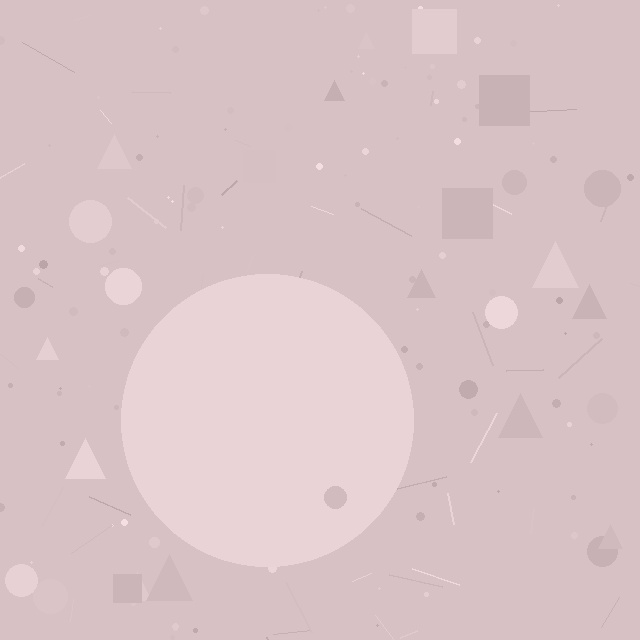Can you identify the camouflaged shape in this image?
The camouflaged shape is a circle.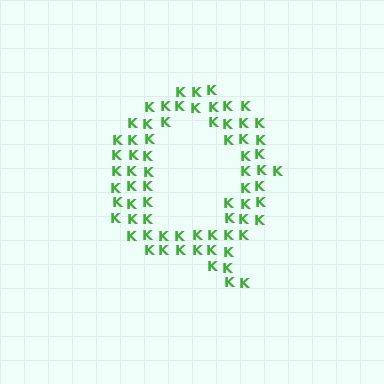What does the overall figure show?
The overall figure shows the letter Q.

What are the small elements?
The small elements are letter K's.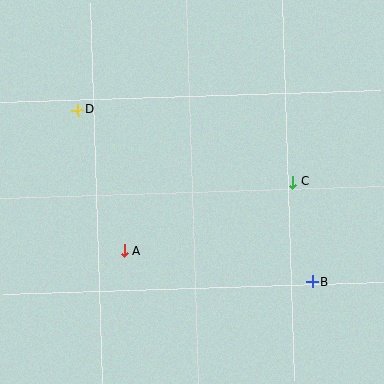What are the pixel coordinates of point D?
Point D is at (78, 110).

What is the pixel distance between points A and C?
The distance between A and C is 182 pixels.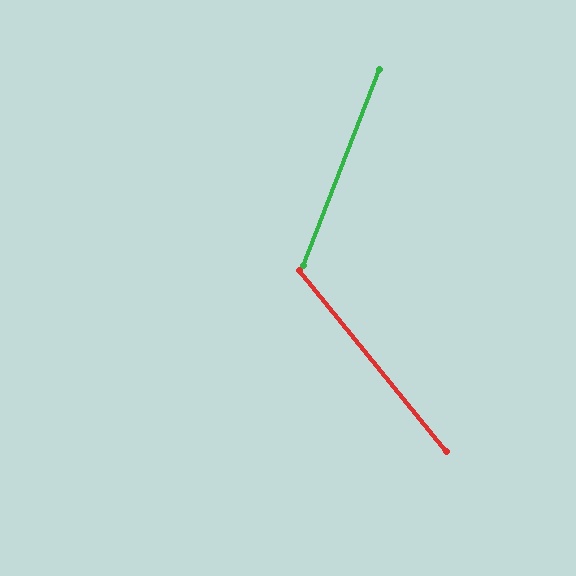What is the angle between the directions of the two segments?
Approximately 60 degrees.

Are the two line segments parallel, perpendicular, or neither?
Neither parallel nor perpendicular — they differ by about 60°.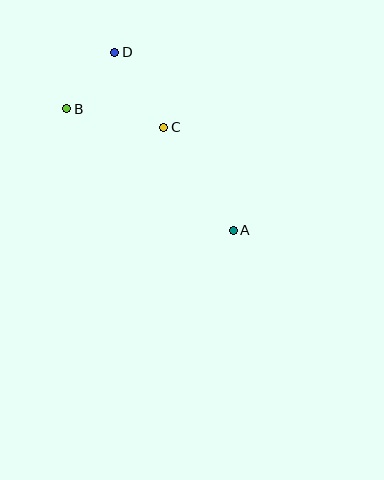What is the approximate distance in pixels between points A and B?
The distance between A and B is approximately 206 pixels.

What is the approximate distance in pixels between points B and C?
The distance between B and C is approximately 99 pixels.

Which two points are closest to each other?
Points B and D are closest to each other.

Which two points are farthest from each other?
Points A and D are farthest from each other.